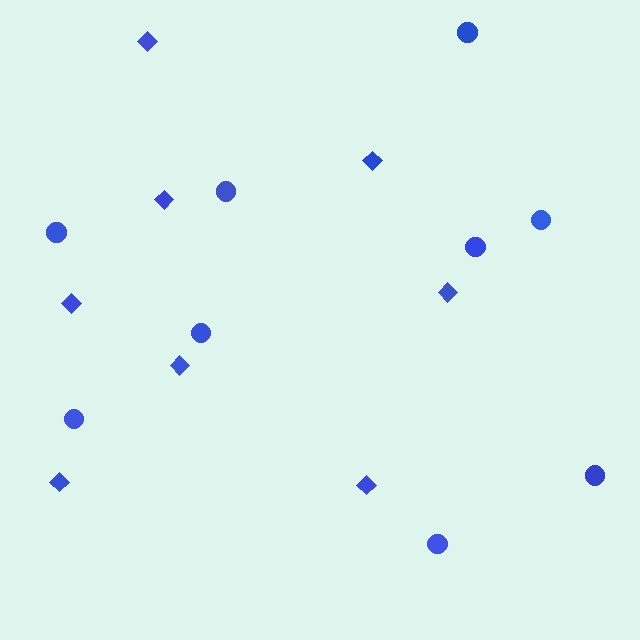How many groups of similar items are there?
There are 2 groups: one group of circles (9) and one group of diamonds (8).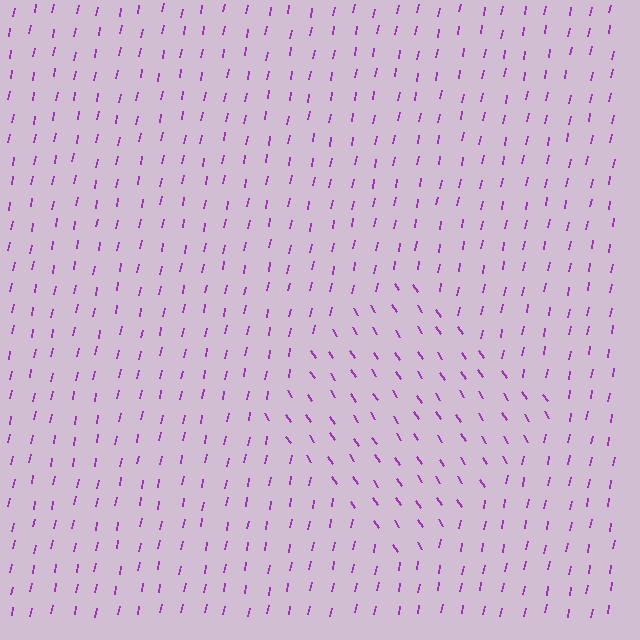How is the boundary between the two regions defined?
The boundary is defined purely by a change in line orientation (approximately 45 degrees difference). All lines are the same color and thickness.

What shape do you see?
I see a diamond.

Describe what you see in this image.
The image is filled with small purple line segments. A diamond region in the image has lines oriented differently from the surrounding lines, creating a visible texture boundary.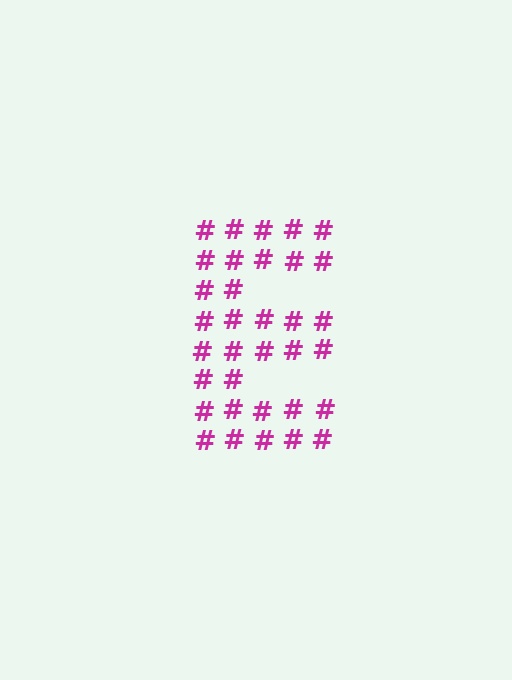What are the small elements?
The small elements are hash symbols.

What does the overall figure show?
The overall figure shows the letter E.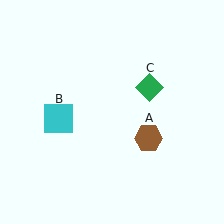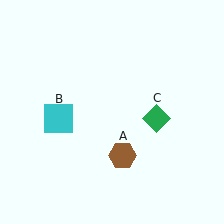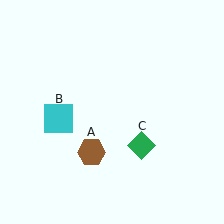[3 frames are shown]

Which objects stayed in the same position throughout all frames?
Cyan square (object B) remained stationary.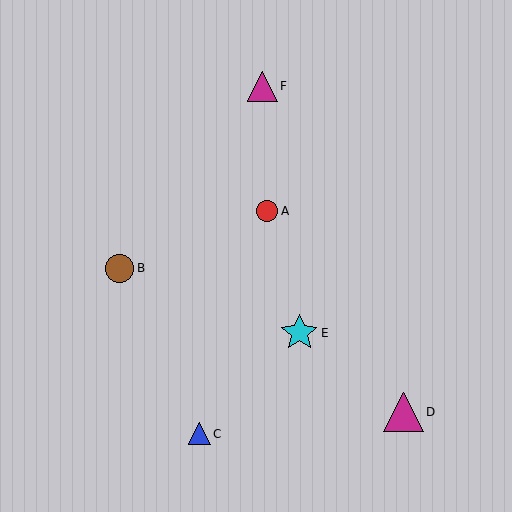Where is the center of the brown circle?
The center of the brown circle is at (120, 268).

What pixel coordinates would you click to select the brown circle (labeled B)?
Click at (120, 268) to select the brown circle B.